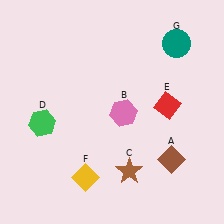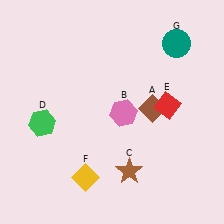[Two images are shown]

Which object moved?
The brown diamond (A) moved up.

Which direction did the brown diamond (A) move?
The brown diamond (A) moved up.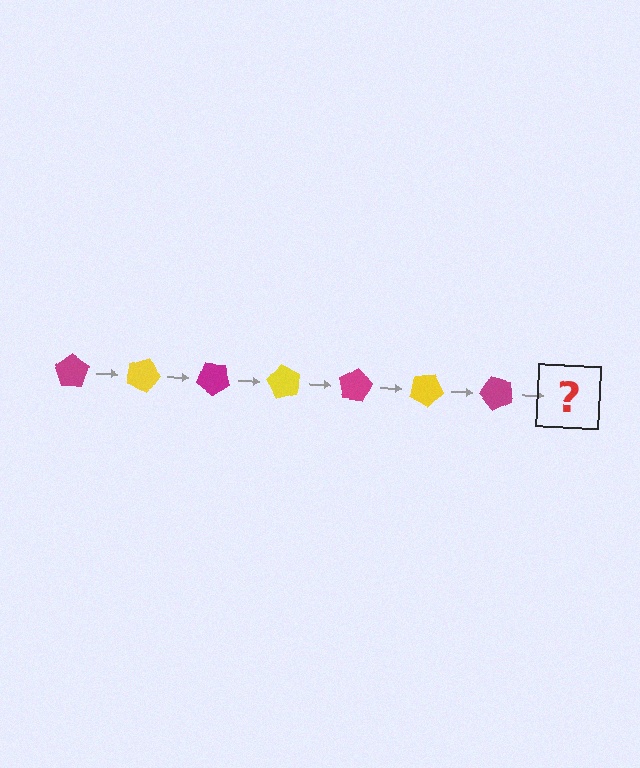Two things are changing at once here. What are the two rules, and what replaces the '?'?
The two rules are that it rotates 20 degrees each step and the color cycles through magenta and yellow. The '?' should be a yellow pentagon, rotated 140 degrees from the start.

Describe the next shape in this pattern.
It should be a yellow pentagon, rotated 140 degrees from the start.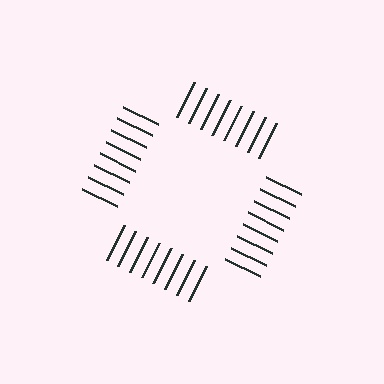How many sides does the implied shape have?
4 sides — the line-ends trace a square.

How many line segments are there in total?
32 — 8 along each of the 4 edges.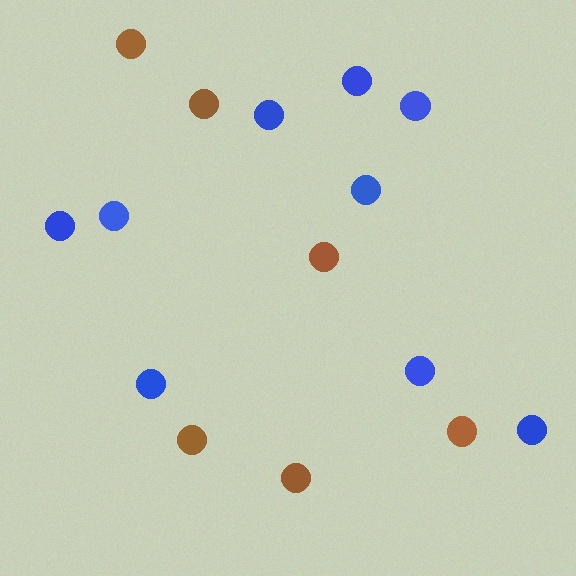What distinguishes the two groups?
There are 2 groups: one group of brown circles (6) and one group of blue circles (9).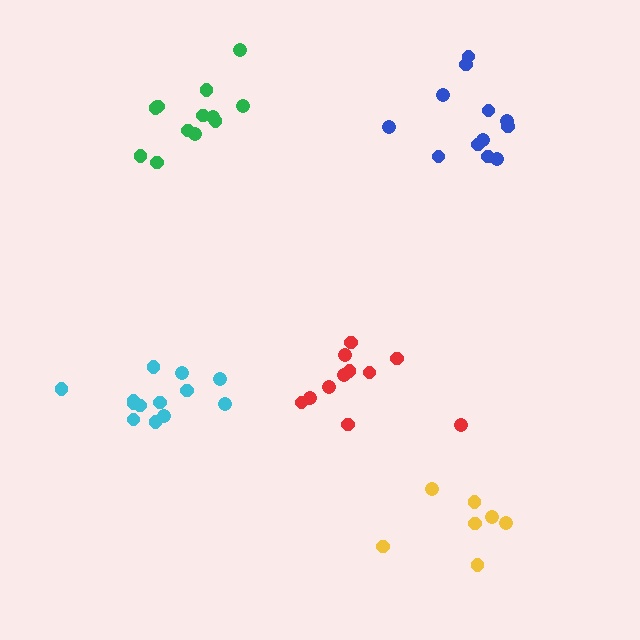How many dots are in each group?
Group 1: 12 dots, Group 2: 11 dots, Group 3: 13 dots, Group 4: 12 dots, Group 5: 7 dots (55 total).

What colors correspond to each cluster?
The clusters are colored: blue, red, cyan, green, yellow.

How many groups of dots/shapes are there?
There are 5 groups.